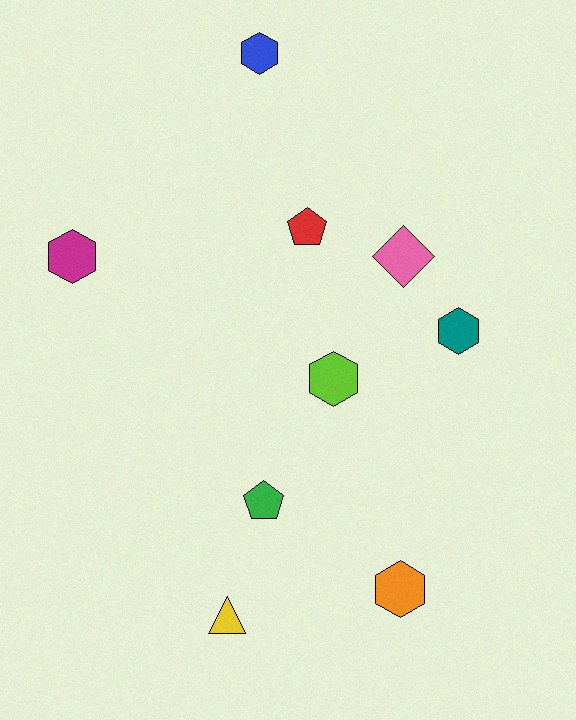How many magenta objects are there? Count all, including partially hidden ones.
There is 1 magenta object.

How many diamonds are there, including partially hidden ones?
There is 1 diamond.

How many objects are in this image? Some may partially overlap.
There are 9 objects.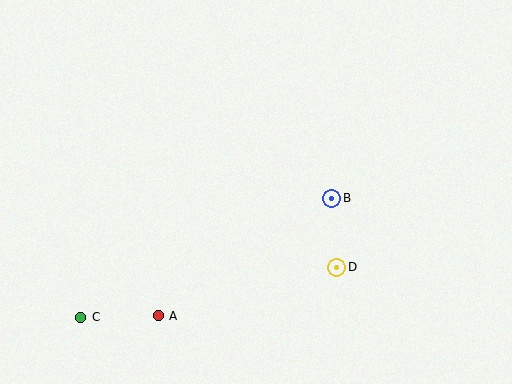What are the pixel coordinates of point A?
Point A is at (158, 316).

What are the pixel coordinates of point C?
Point C is at (81, 317).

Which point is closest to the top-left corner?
Point C is closest to the top-left corner.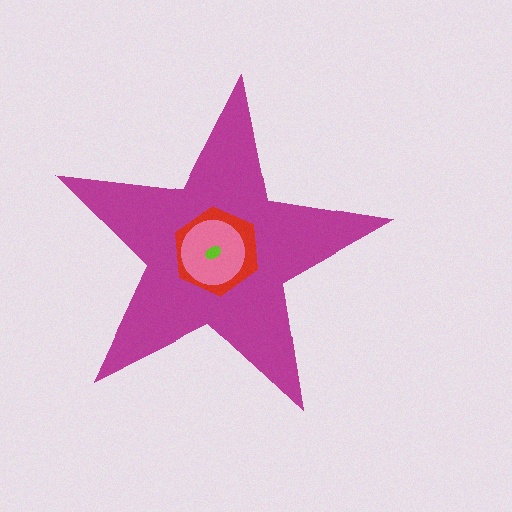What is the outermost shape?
The magenta star.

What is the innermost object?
The lime ellipse.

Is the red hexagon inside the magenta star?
Yes.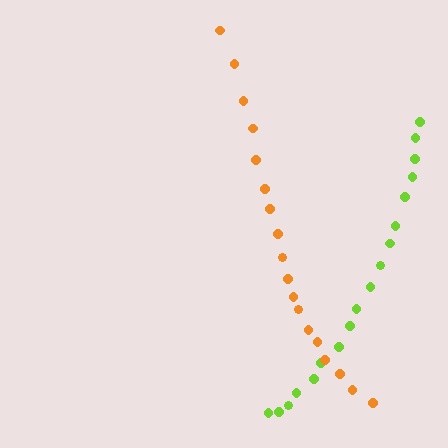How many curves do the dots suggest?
There are 2 distinct paths.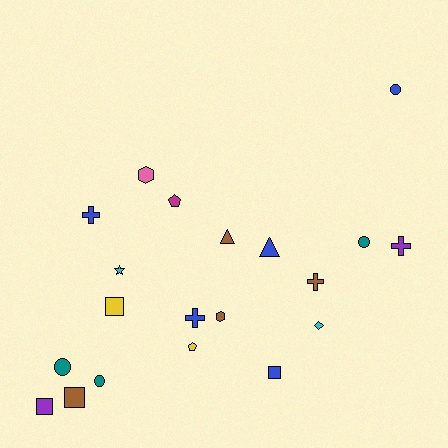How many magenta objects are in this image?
There is 1 magenta object.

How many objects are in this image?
There are 20 objects.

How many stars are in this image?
There is 1 star.